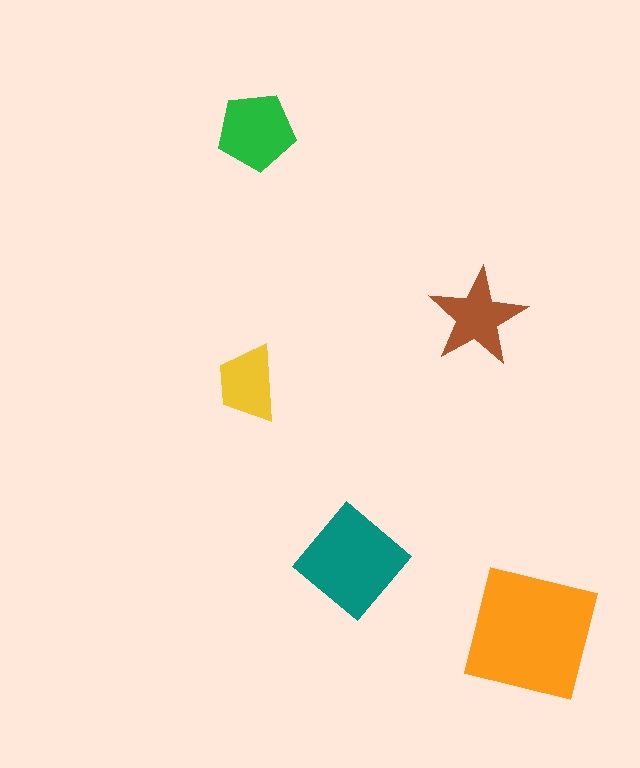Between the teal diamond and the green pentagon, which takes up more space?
The teal diamond.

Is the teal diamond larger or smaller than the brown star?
Larger.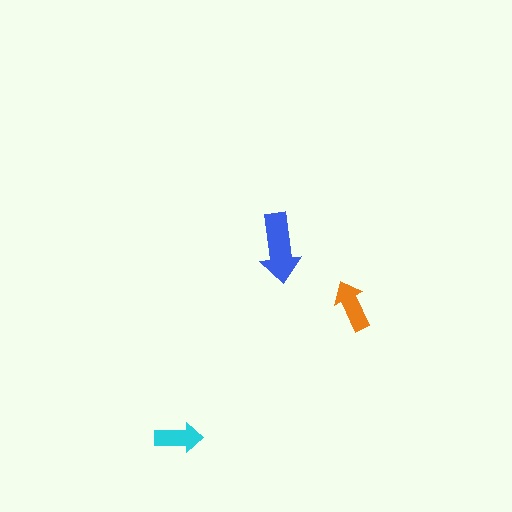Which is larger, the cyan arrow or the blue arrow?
The blue one.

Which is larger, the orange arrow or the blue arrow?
The blue one.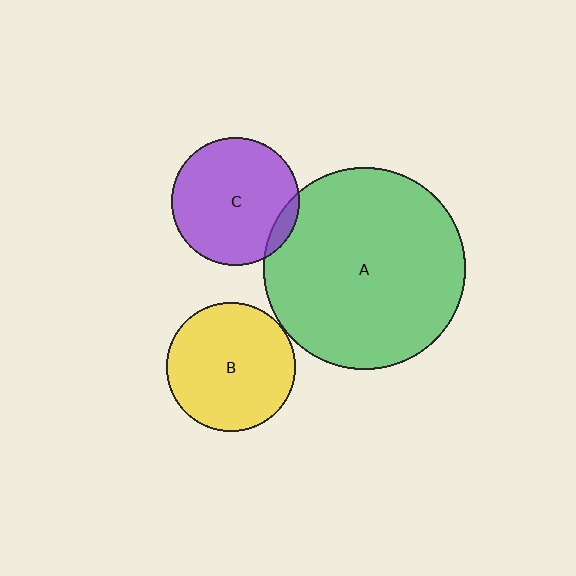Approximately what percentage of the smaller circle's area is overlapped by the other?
Approximately 10%.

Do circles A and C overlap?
Yes.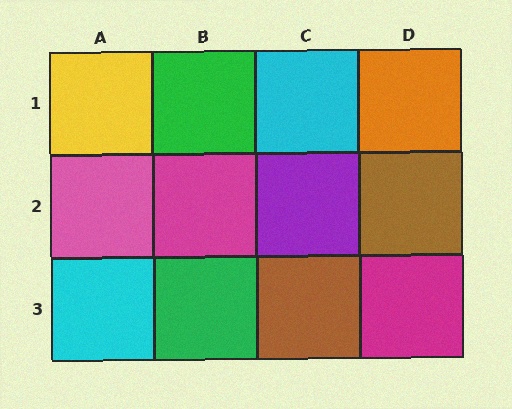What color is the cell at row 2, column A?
Pink.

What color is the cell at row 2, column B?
Magenta.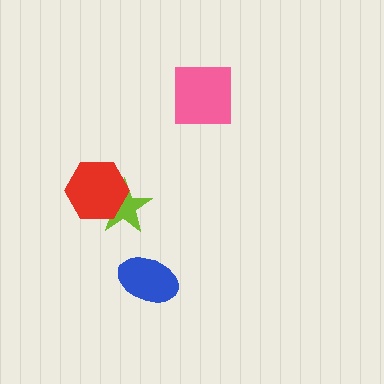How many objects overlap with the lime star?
1 object overlaps with the lime star.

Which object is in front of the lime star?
The red hexagon is in front of the lime star.